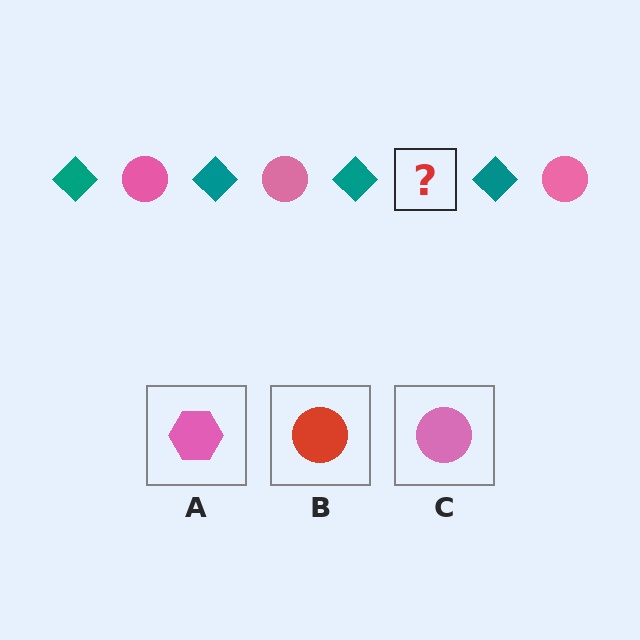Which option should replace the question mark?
Option C.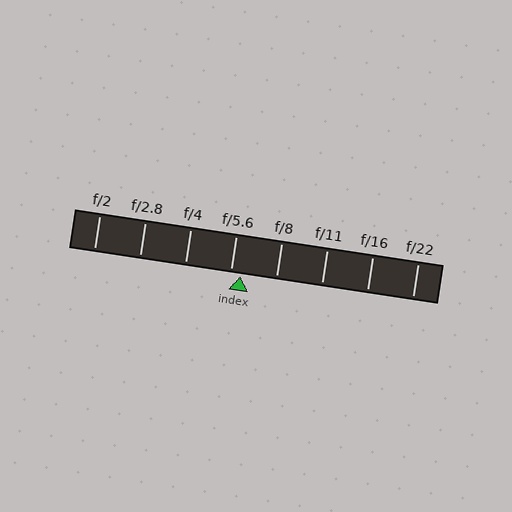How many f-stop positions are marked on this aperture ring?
There are 8 f-stop positions marked.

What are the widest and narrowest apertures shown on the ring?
The widest aperture shown is f/2 and the narrowest is f/22.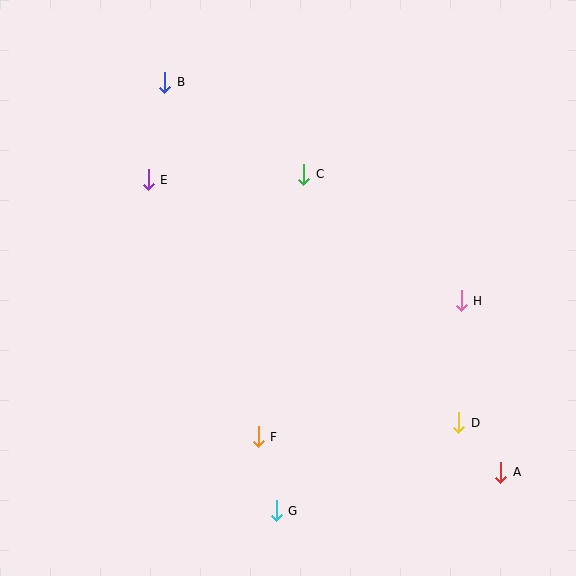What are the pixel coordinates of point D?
Point D is at (459, 423).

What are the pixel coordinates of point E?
Point E is at (148, 180).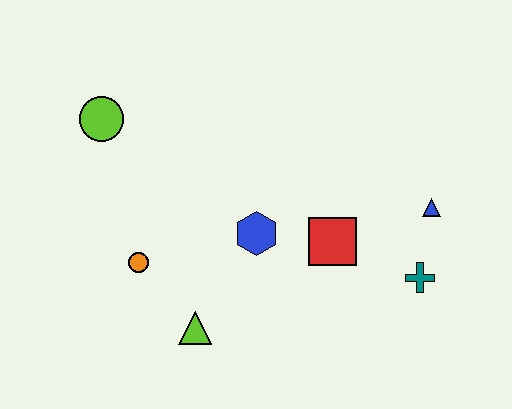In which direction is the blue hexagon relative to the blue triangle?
The blue hexagon is to the left of the blue triangle.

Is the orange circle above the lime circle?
No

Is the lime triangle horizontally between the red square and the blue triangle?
No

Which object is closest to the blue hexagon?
The red square is closest to the blue hexagon.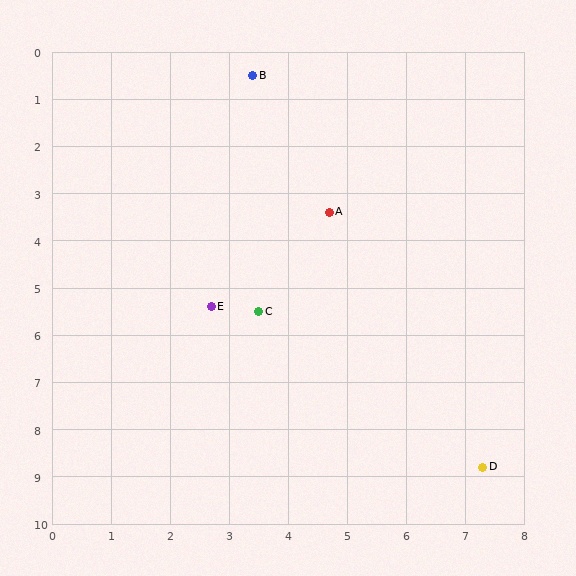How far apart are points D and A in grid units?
Points D and A are about 6.0 grid units apart.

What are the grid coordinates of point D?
Point D is at approximately (7.3, 8.8).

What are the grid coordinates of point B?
Point B is at approximately (3.4, 0.5).